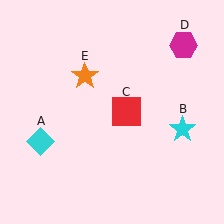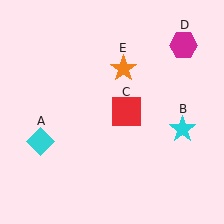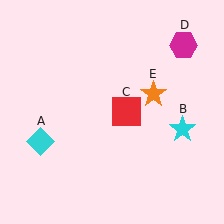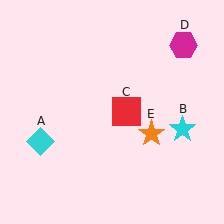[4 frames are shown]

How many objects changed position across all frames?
1 object changed position: orange star (object E).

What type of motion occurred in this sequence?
The orange star (object E) rotated clockwise around the center of the scene.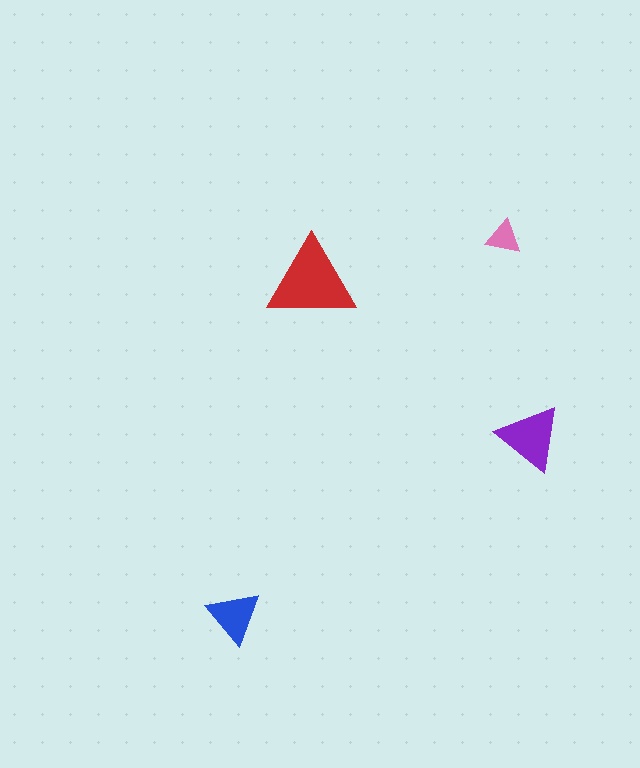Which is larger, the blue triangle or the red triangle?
The red one.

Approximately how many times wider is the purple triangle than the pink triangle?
About 2 times wider.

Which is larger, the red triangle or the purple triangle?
The red one.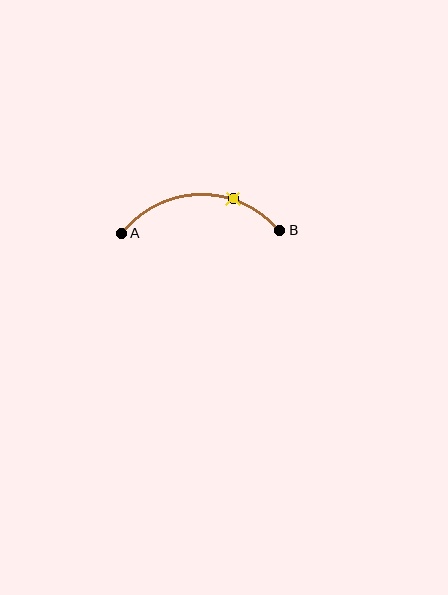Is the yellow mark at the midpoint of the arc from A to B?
No. The yellow mark lies on the arc but is closer to endpoint B. The arc midpoint would be at the point on the curve equidistant along the arc from both A and B.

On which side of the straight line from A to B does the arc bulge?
The arc bulges above the straight line connecting A and B.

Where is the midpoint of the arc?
The arc midpoint is the point on the curve farthest from the straight line joining A and B. It sits above that line.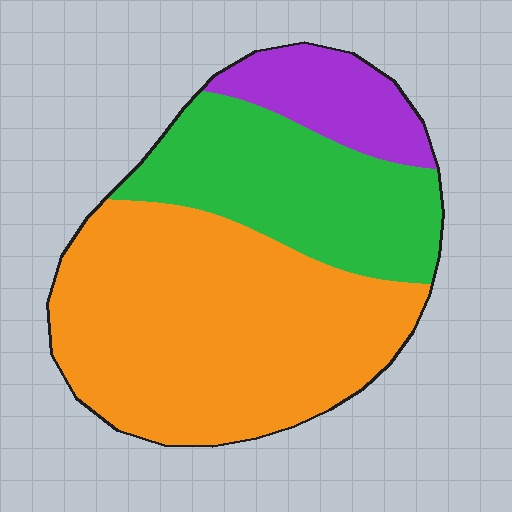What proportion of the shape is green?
Green covers roughly 30% of the shape.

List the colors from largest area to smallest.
From largest to smallest: orange, green, purple.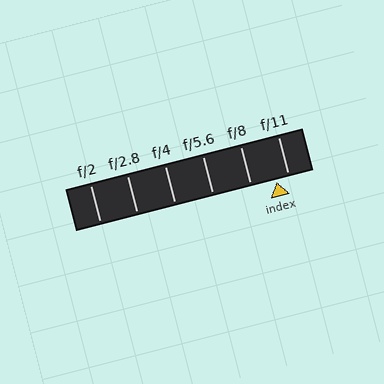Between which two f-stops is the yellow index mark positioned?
The index mark is between f/8 and f/11.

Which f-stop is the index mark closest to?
The index mark is closest to f/11.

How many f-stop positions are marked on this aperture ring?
There are 6 f-stop positions marked.